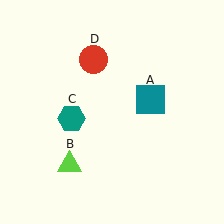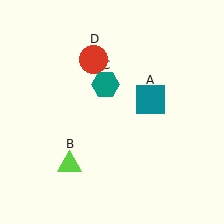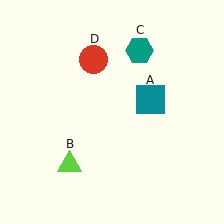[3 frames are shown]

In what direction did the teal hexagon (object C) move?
The teal hexagon (object C) moved up and to the right.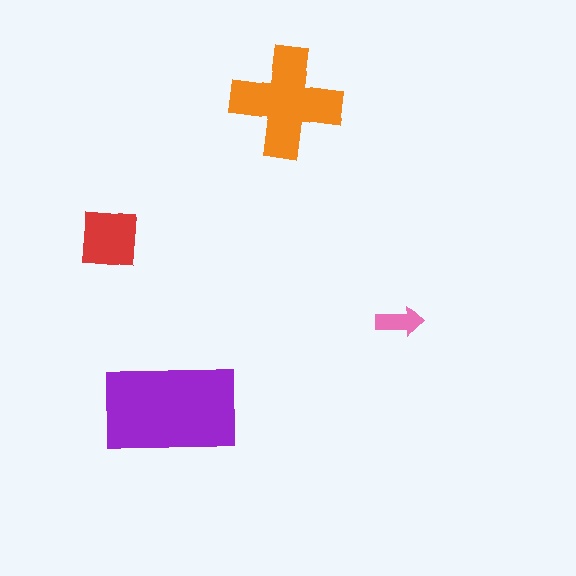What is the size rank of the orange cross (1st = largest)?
2nd.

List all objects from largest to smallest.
The purple rectangle, the orange cross, the red square, the pink arrow.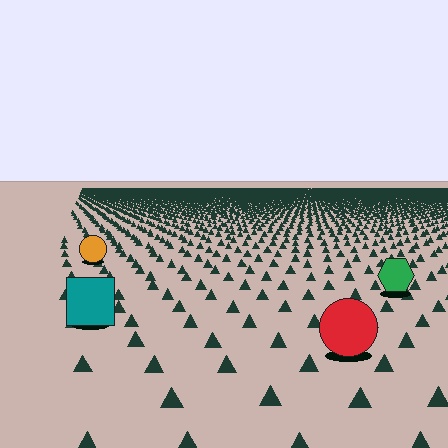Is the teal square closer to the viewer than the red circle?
No. The red circle is closer — you can tell from the texture gradient: the ground texture is coarser near it.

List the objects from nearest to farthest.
From nearest to farthest: the red circle, the teal square, the green hexagon, the orange circle.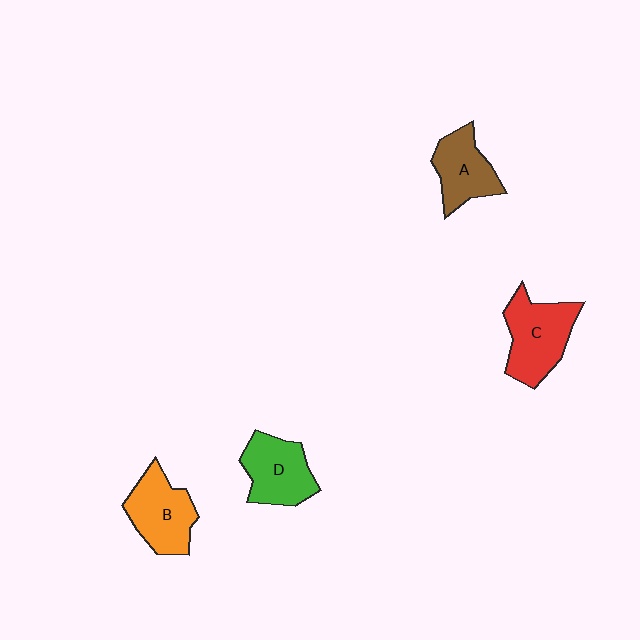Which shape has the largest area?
Shape C (red).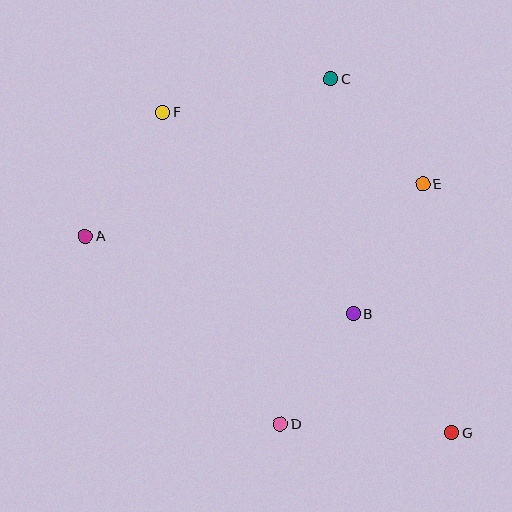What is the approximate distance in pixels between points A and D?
The distance between A and D is approximately 271 pixels.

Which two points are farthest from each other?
Points F and G are farthest from each other.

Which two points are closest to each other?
Points B and D are closest to each other.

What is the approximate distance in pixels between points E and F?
The distance between E and F is approximately 270 pixels.